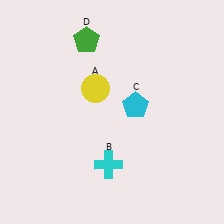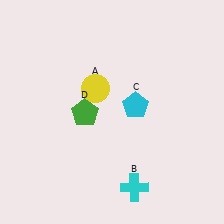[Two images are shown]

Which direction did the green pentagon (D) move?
The green pentagon (D) moved down.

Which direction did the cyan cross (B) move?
The cyan cross (B) moved right.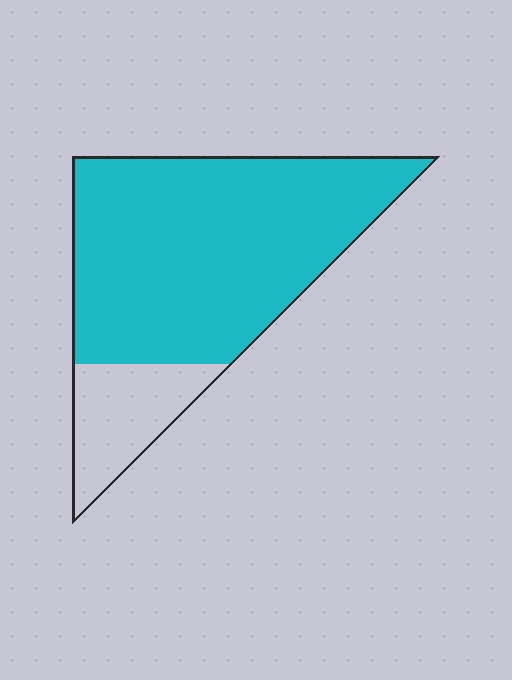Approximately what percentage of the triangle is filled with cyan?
Approximately 80%.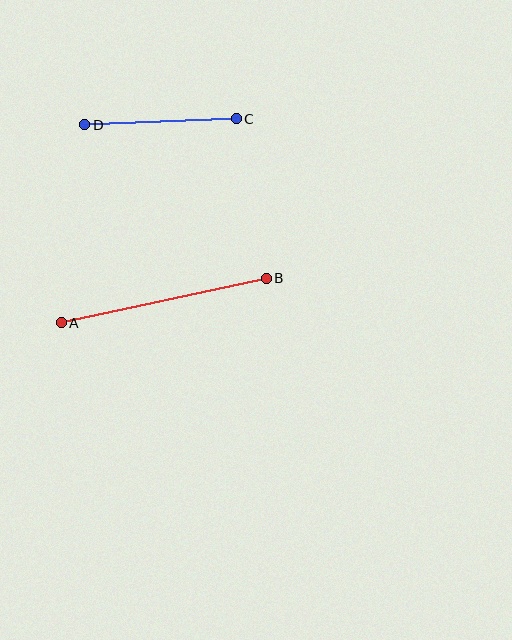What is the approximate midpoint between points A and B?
The midpoint is at approximately (164, 300) pixels.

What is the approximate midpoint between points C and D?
The midpoint is at approximately (160, 122) pixels.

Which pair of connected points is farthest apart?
Points A and B are farthest apart.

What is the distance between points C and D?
The distance is approximately 152 pixels.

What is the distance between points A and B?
The distance is approximately 210 pixels.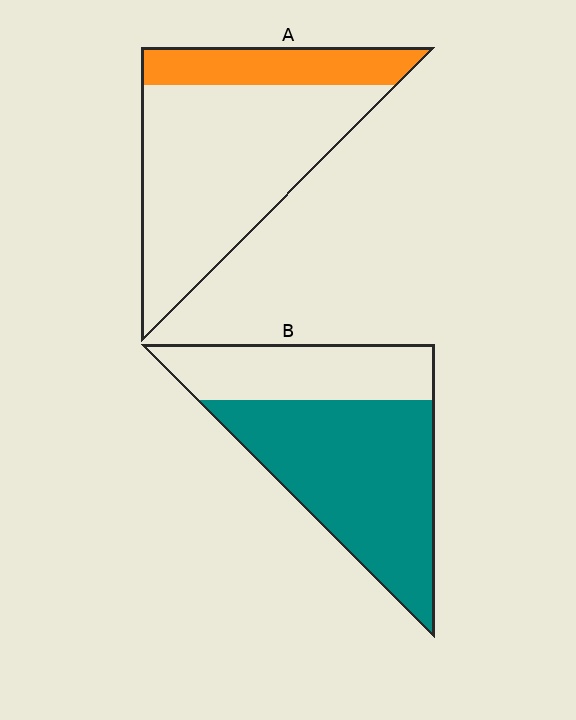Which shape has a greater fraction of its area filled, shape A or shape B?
Shape B.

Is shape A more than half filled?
No.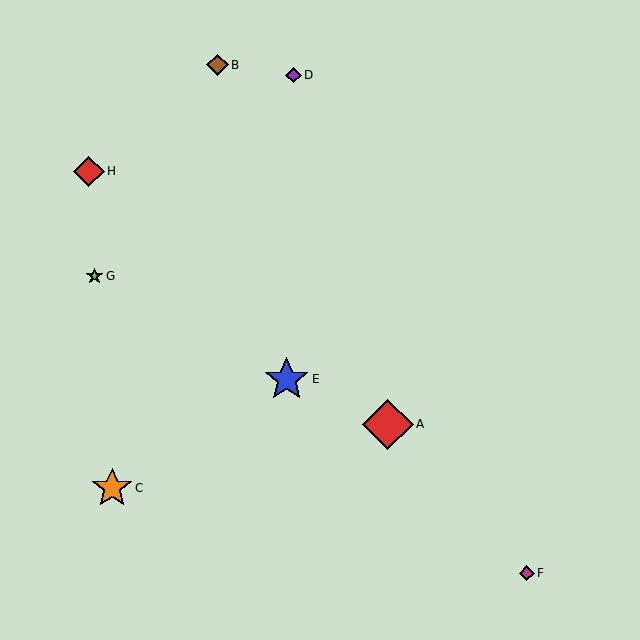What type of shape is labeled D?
Shape D is a purple diamond.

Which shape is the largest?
The red diamond (labeled A) is the largest.